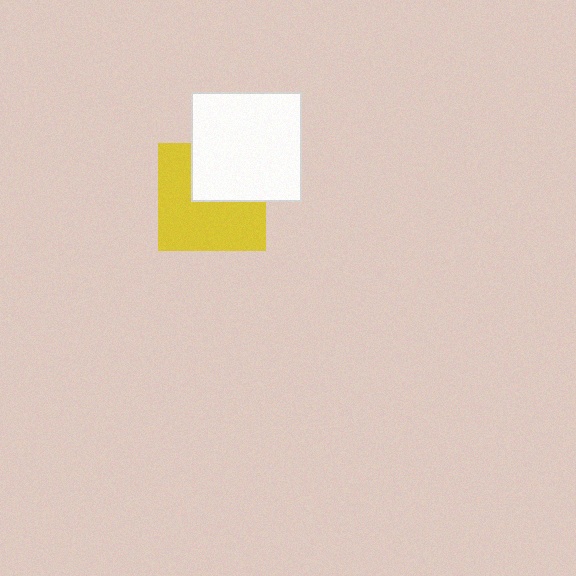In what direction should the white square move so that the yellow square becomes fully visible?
The white square should move up. That is the shortest direction to clear the overlap and leave the yellow square fully visible.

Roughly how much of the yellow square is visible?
About half of it is visible (roughly 63%).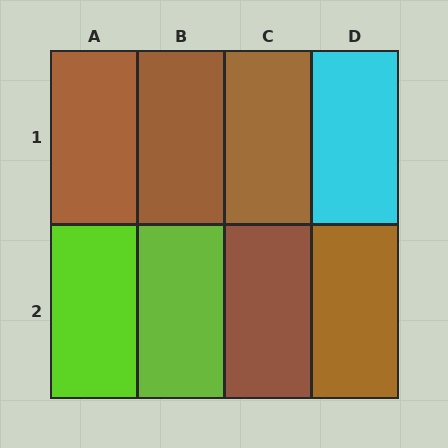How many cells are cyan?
1 cell is cyan.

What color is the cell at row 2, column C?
Brown.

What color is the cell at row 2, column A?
Lime.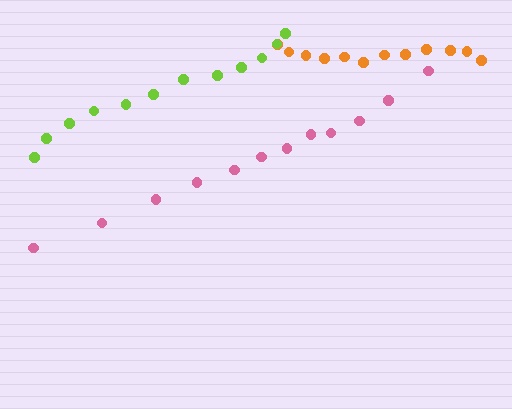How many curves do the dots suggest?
There are 3 distinct paths.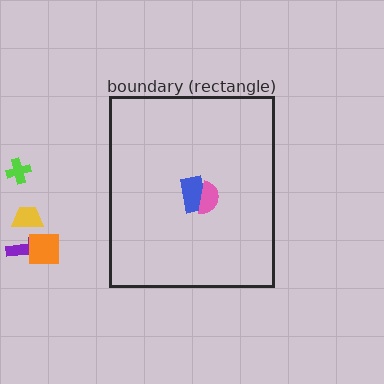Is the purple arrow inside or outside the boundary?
Outside.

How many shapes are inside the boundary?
2 inside, 4 outside.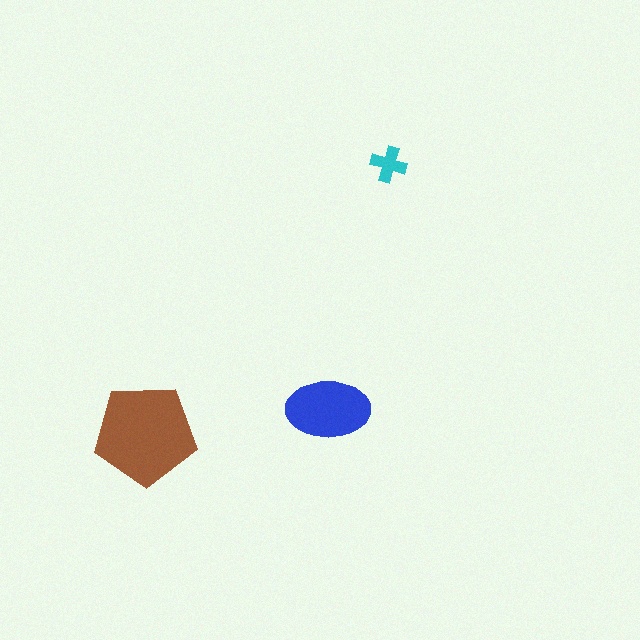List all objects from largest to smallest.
The brown pentagon, the blue ellipse, the cyan cross.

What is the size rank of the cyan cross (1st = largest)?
3rd.